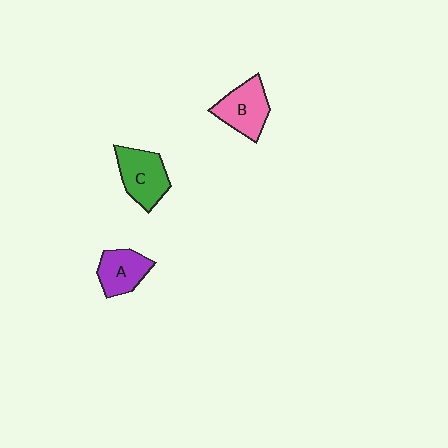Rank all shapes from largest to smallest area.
From largest to smallest: C (green), B (pink), A (purple).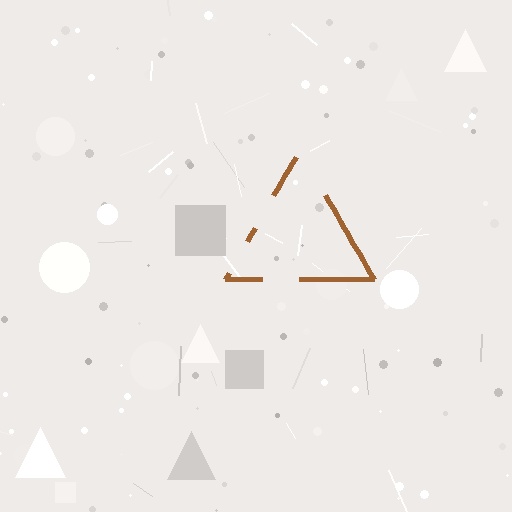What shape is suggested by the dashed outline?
The dashed outline suggests a triangle.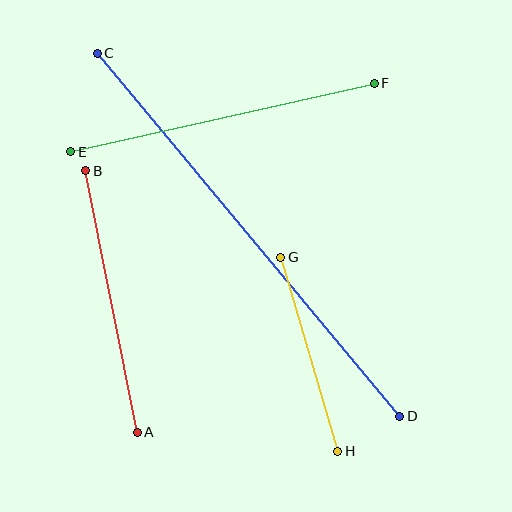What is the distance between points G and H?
The distance is approximately 202 pixels.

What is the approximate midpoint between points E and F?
The midpoint is at approximately (222, 118) pixels.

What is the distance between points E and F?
The distance is approximately 311 pixels.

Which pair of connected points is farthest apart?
Points C and D are farthest apart.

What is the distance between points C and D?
The distance is approximately 472 pixels.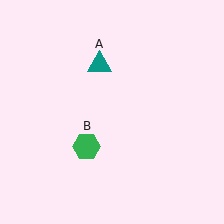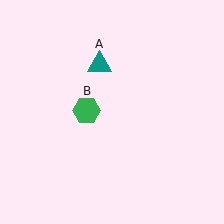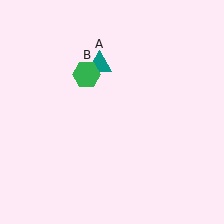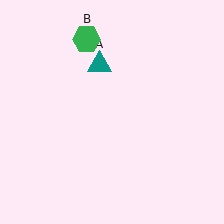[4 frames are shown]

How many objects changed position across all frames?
1 object changed position: green hexagon (object B).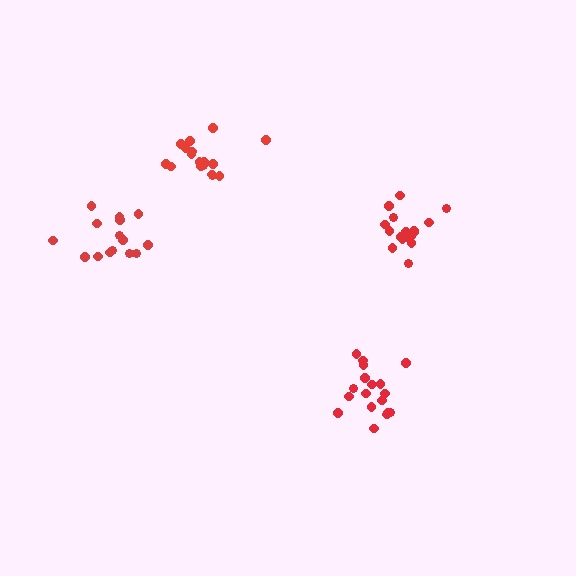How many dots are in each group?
Group 1: 17 dots, Group 2: 15 dots, Group 3: 18 dots, Group 4: 18 dots (68 total).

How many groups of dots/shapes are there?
There are 4 groups.